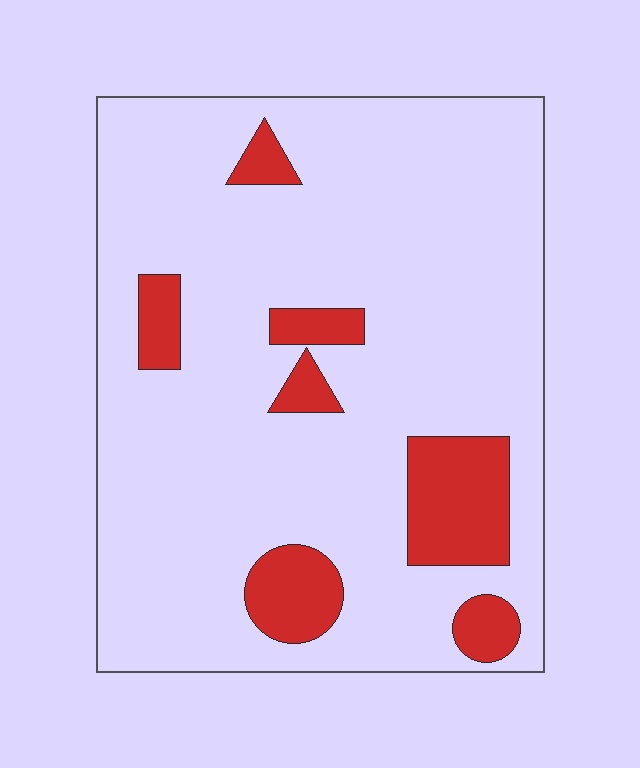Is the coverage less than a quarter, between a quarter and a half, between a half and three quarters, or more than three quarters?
Less than a quarter.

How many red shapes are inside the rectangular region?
7.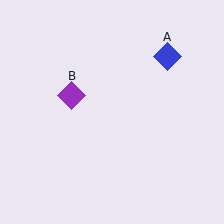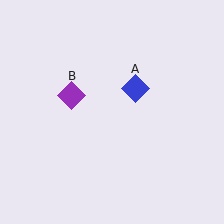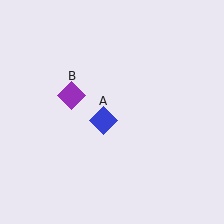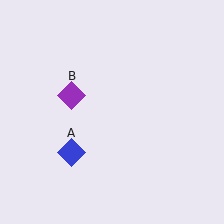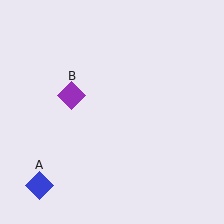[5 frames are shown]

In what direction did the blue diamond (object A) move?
The blue diamond (object A) moved down and to the left.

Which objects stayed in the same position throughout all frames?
Purple diamond (object B) remained stationary.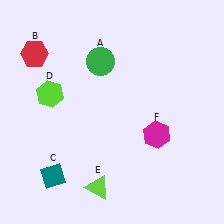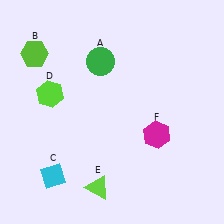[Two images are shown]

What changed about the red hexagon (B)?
In Image 1, B is red. In Image 2, it changed to lime.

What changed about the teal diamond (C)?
In Image 1, C is teal. In Image 2, it changed to cyan.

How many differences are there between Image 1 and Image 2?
There are 2 differences between the two images.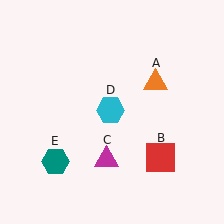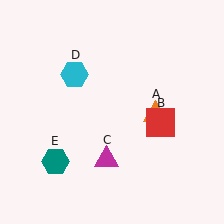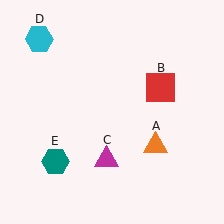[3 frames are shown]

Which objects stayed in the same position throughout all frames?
Magenta triangle (object C) and teal hexagon (object E) remained stationary.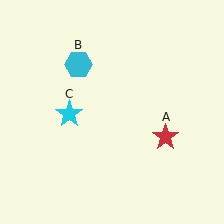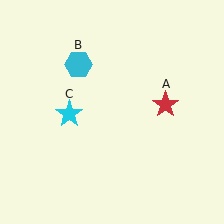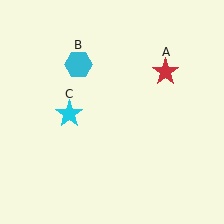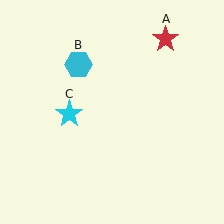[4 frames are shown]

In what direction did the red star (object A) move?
The red star (object A) moved up.